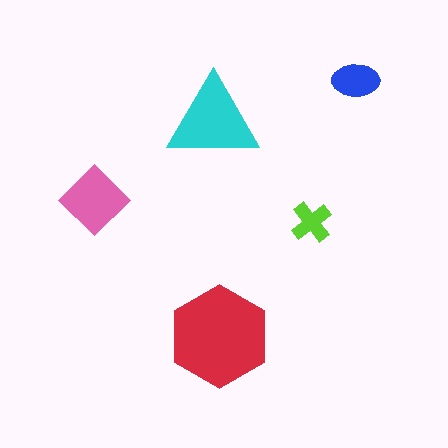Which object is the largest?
The red hexagon.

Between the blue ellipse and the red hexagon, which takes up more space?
The red hexagon.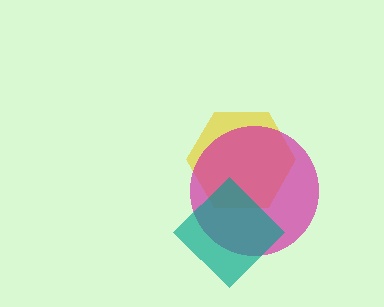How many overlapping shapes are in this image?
There are 3 overlapping shapes in the image.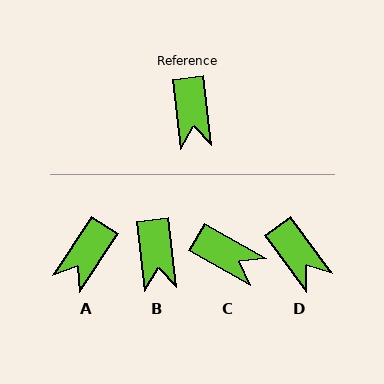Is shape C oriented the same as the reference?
No, it is off by about 53 degrees.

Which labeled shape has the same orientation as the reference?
B.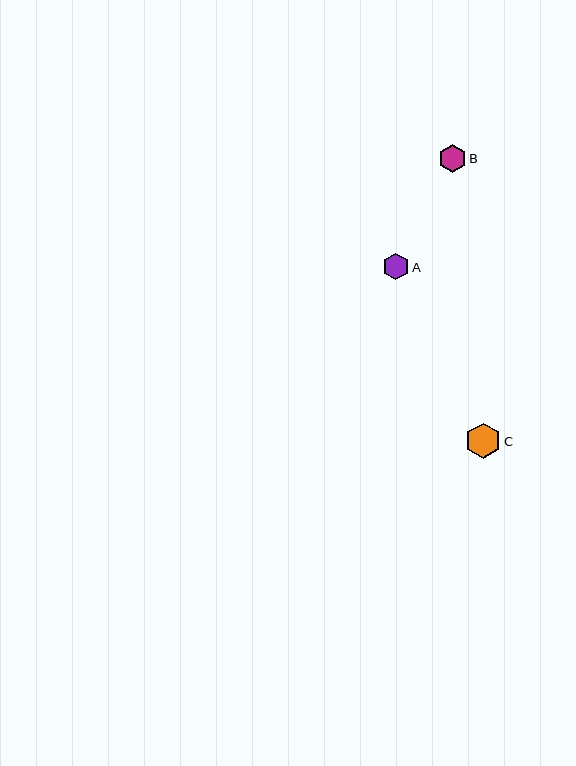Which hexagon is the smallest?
Hexagon A is the smallest with a size of approximately 26 pixels.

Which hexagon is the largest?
Hexagon C is the largest with a size of approximately 36 pixels.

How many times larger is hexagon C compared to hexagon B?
Hexagon C is approximately 1.3 times the size of hexagon B.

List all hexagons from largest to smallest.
From largest to smallest: C, B, A.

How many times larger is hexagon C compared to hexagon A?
Hexagon C is approximately 1.4 times the size of hexagon A.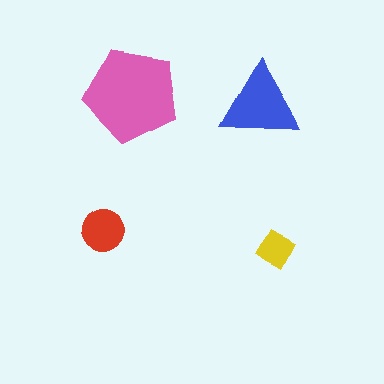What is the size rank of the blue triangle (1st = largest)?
2nd.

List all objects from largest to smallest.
The pink pentagon, the blue triangle, the red circle, the yellow diamond.